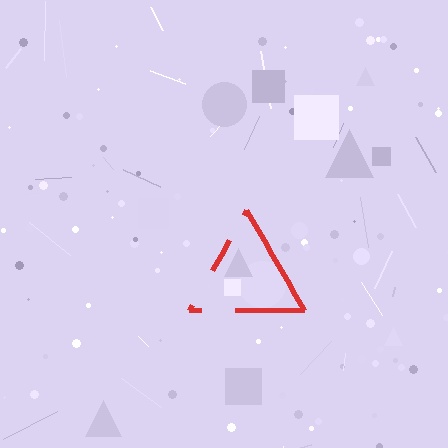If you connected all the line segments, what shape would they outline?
They would outline a triangle.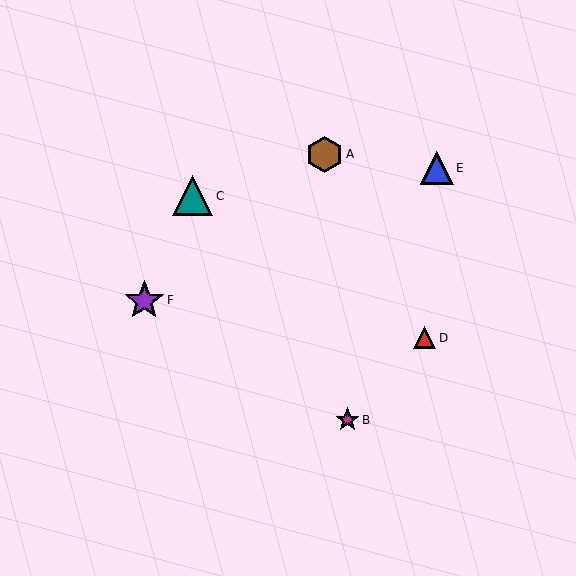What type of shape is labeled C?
Shape C is a teal triangle.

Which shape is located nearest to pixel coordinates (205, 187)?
The teal triangle (labeled C) at (193, 196) is nearest to that location.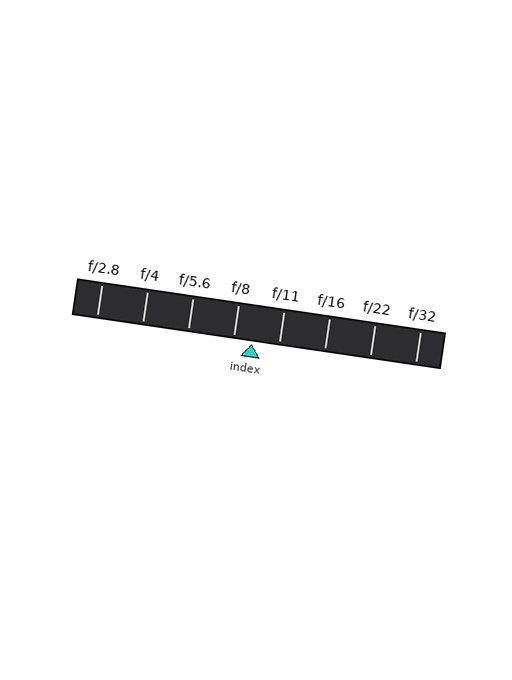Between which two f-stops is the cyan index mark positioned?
The index mark is between f/8 and f/11.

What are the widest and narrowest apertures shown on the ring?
The widest aperture shown is f/2.8 and the narrowest is f/32.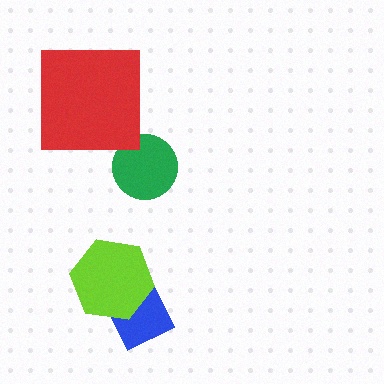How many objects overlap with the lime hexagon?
1 object overlaps with the lime hexagon.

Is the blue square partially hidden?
Yes, it is partially covered by another shape.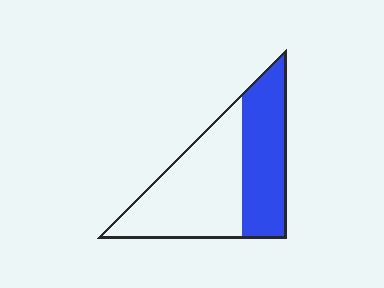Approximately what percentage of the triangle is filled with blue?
Approximately 40%.